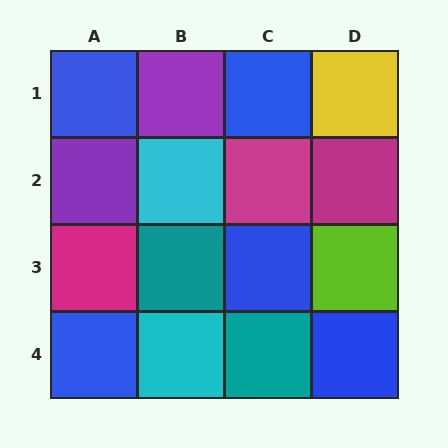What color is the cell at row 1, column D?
Yellow.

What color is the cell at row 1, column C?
Blue.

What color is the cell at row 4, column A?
Blue.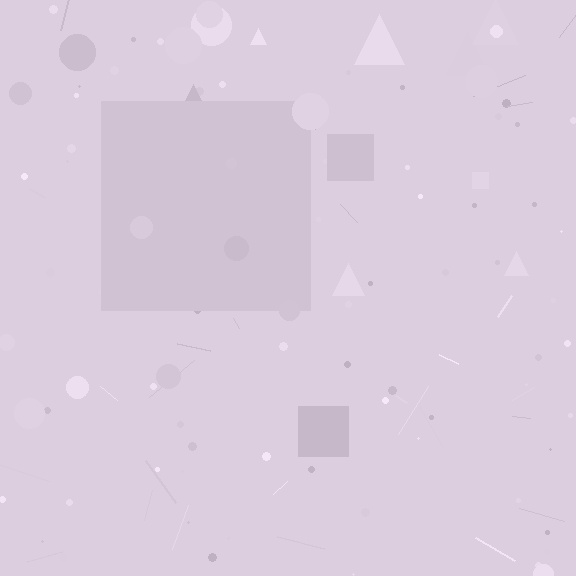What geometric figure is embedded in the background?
A square is embedded in the background.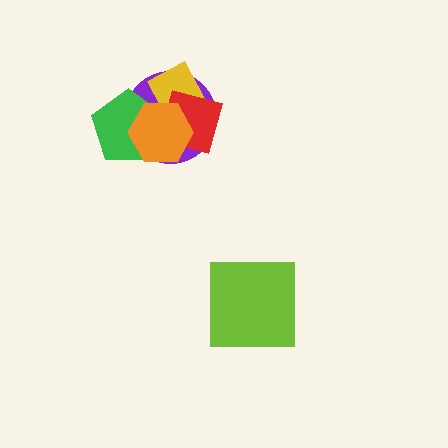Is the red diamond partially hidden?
Yes, it is partially covered by another shape.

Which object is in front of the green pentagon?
The orange hexagon is in front of the green pentagon.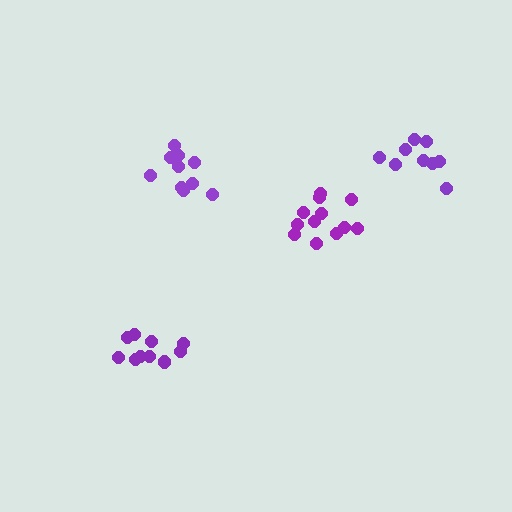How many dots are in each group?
Group 1: 10 dots, Group 2: 12 dots, Group 3: 10 dots, Group 4: 9 dots (41 total).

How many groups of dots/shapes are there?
There are 4 groups.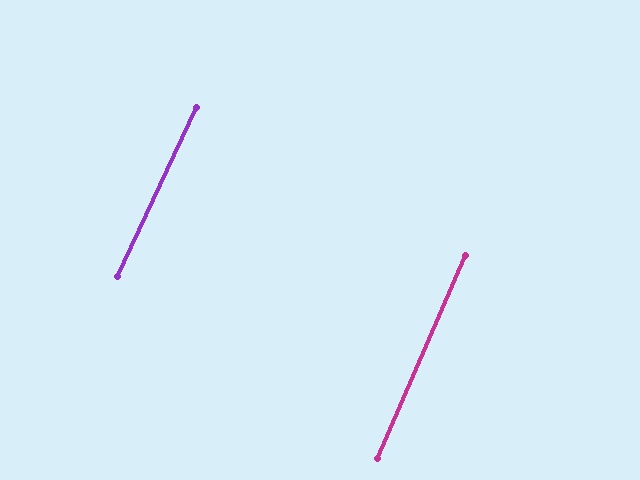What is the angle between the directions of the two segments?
Approximately 2 degrees.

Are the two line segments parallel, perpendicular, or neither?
Parallel — their directions differ by only 1.9°.